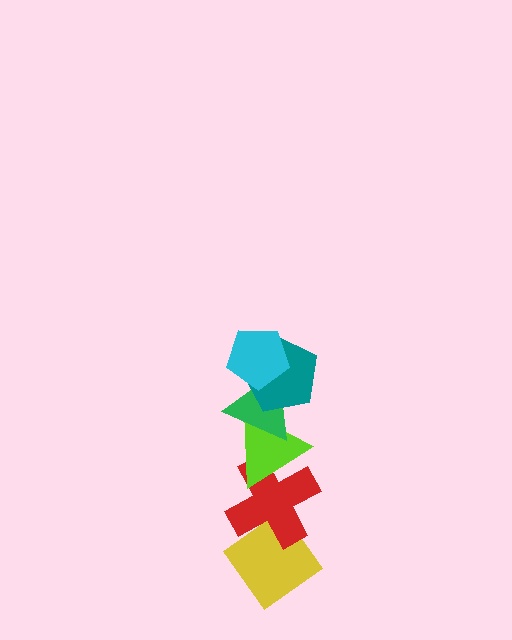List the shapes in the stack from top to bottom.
From top to bottom: the cyan pentagon, the teal pentagon, the green triangle, the lime triangle, the red cross, the yellow diamond.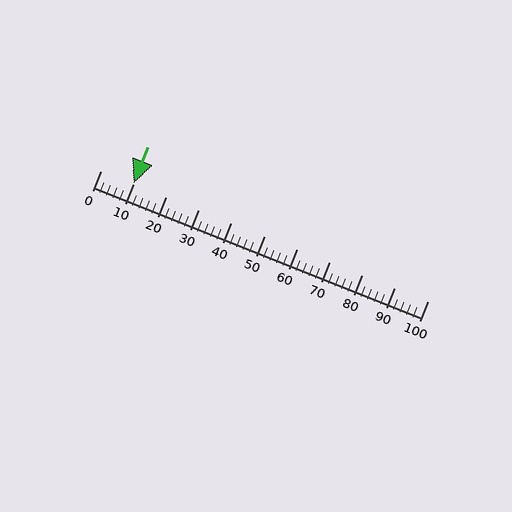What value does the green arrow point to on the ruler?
The green arrow points to approximately 10.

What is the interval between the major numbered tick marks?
The major tick marks are spaced 10 units apart.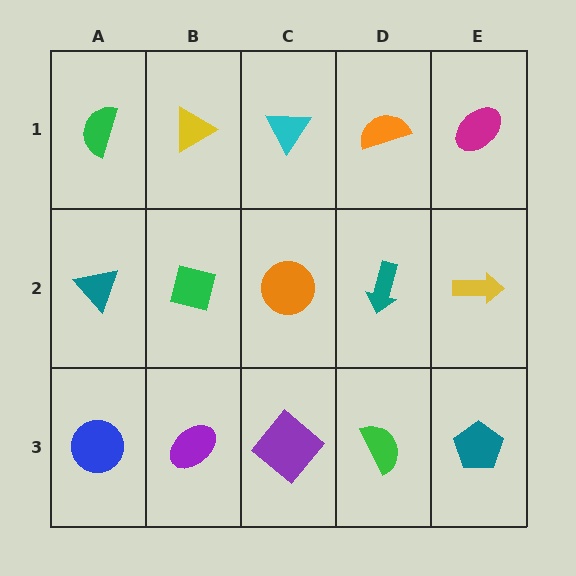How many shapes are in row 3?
5 shapes.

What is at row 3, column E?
A teal pentagon.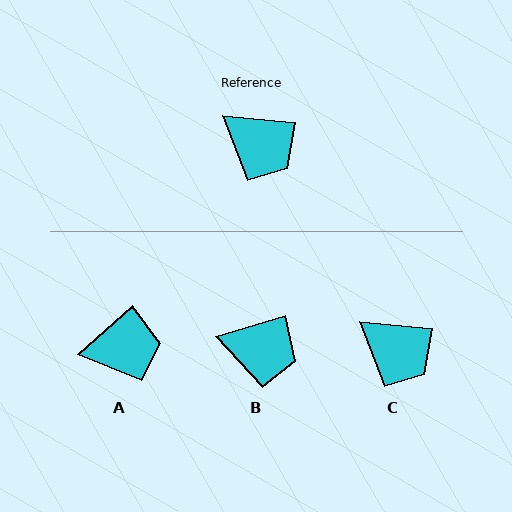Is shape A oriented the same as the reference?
No, it is off by about 47 degrees.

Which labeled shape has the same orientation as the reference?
C.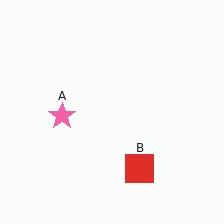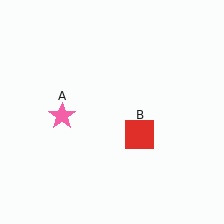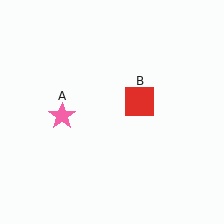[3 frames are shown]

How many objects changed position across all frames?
1 object changed position: red square (object B).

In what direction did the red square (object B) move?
The red square (object B) moved up.